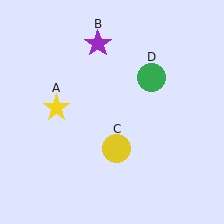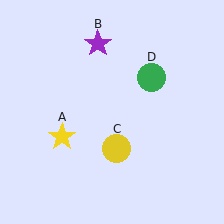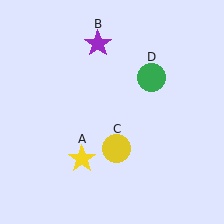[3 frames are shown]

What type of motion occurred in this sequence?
The yellow star (object A) rotated counterclockwise around the center of the scene.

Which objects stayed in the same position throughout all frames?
Purple star (object B) and yellow circle (object C) and green circle (object D) remained stationary.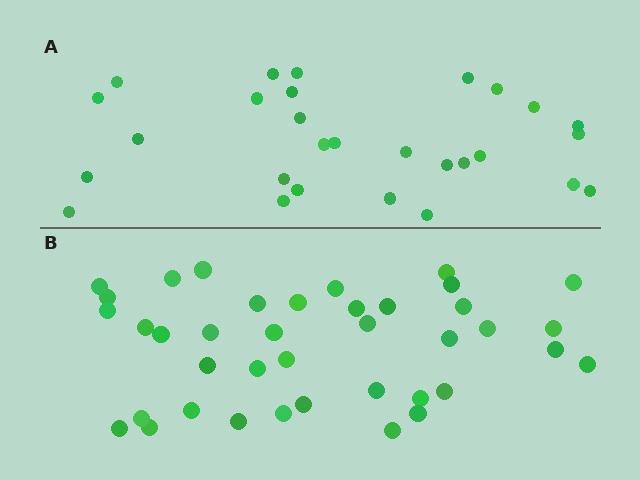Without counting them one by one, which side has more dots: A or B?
Region B (the bottom region) has more dots.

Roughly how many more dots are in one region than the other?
Region B has roughly 12 or so more dots than region A.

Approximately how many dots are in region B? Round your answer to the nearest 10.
About 40 dots. (The exact count is 39, which rounds to 40.)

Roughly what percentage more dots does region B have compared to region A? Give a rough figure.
About 40% more.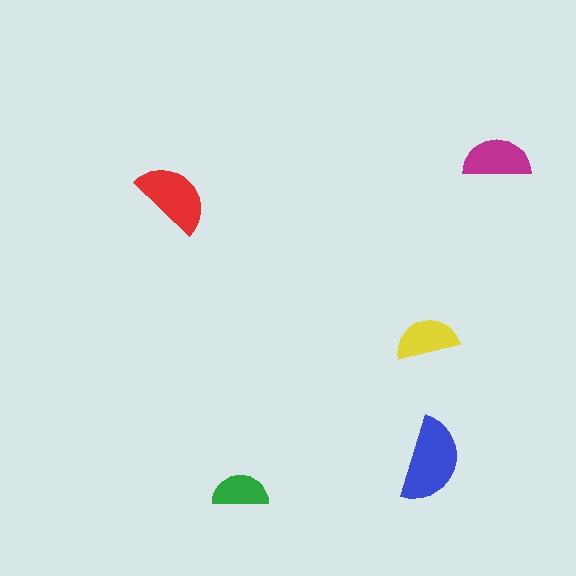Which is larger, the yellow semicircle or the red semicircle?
The red one.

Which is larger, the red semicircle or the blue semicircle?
The blue one.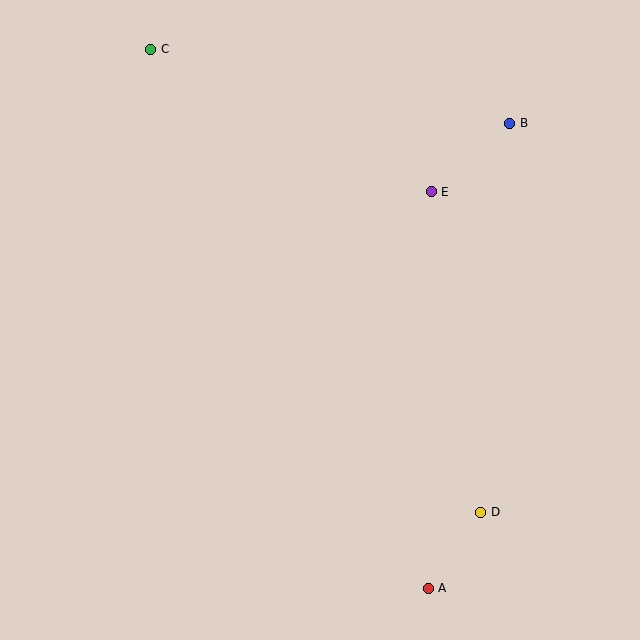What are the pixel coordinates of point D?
Point D is at (481, 512).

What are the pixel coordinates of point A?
Point A is at (428, 588).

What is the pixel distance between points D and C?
The distance between D and C is 568 pixels.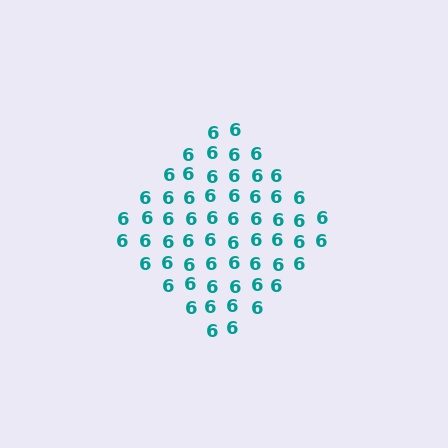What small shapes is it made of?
It is made of small digit 6's.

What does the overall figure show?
The overall figure shows a diamond.